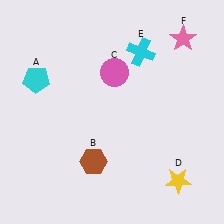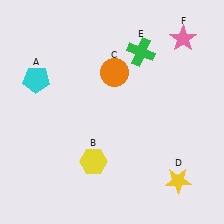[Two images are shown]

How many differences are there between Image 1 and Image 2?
There are 3 differences between the two images.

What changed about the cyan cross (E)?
In Image 1, E is cyan. In Image 2, it changed to green.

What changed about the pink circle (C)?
In Image 1, C is pink. In Image 2, it changed to orange.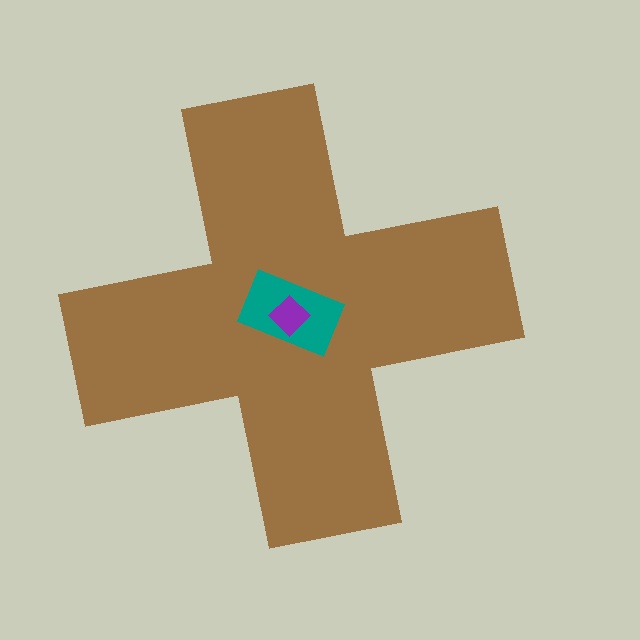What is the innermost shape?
The purple diamond.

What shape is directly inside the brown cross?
The teal rectangle.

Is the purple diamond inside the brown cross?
Yes.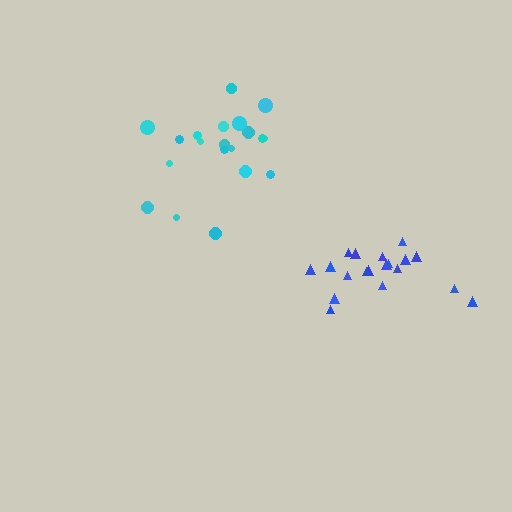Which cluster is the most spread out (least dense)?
Cyan.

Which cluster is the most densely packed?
Blue.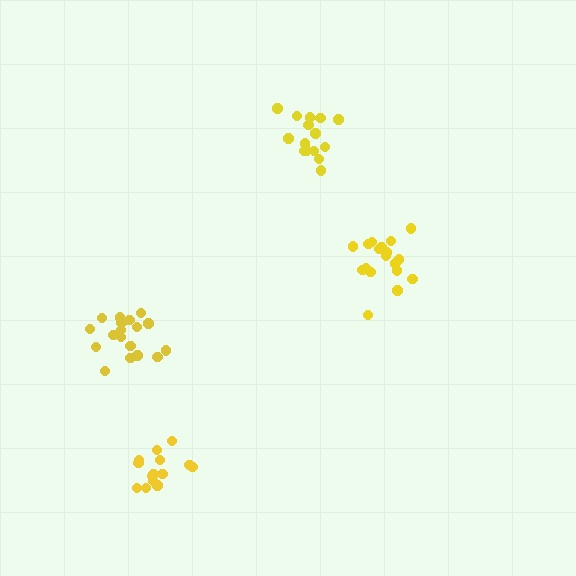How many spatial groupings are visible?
There are 4 spatial groupings.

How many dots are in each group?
Group 1: 18 dots, Group 2: 18 dots, Group 3: 16 dots, Group 4: 14 dots (66 total).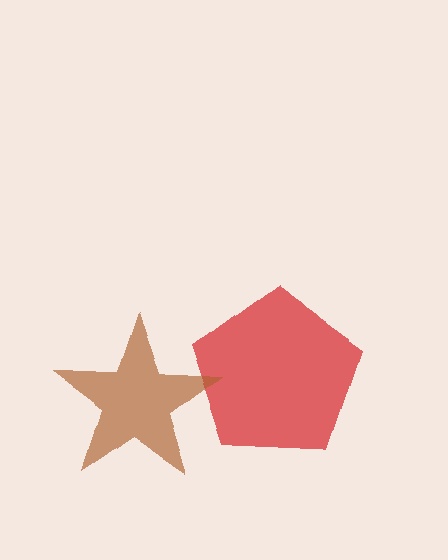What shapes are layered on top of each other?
The layered shapes are: a red pentagon, a brown star.